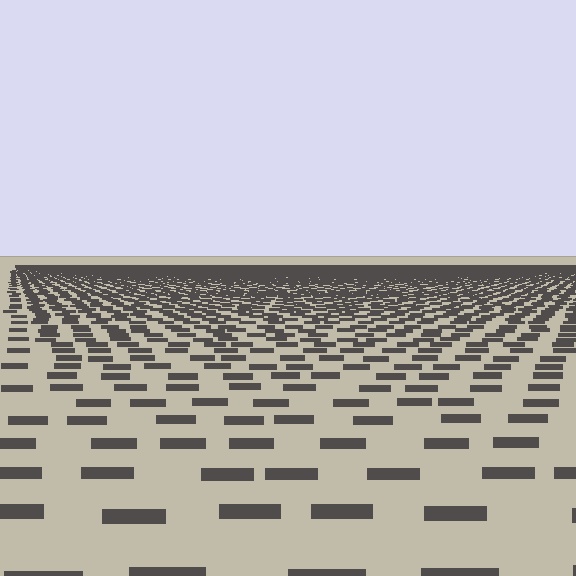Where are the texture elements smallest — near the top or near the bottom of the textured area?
Near the top.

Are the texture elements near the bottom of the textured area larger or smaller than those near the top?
Larger. Near the bottom, elements are closer to the viewer and appear at a bigger on-screen size.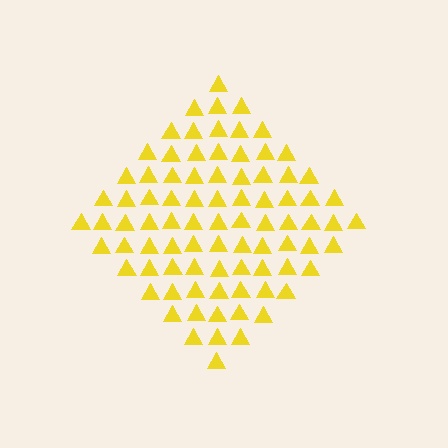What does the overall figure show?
The overall figure shows a diamond.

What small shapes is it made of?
It is made of small triangles.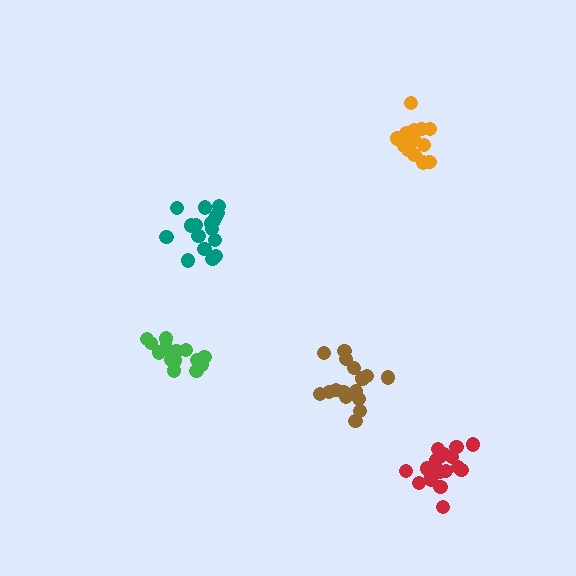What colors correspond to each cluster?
The clusters are colored: teal, green, orange, brown, red.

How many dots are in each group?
Group 1: 18 dots, Group 2: 15 dots, Group 3: 15 dots, Group 4: 16 dots, Group 5: 18 dots (82 total).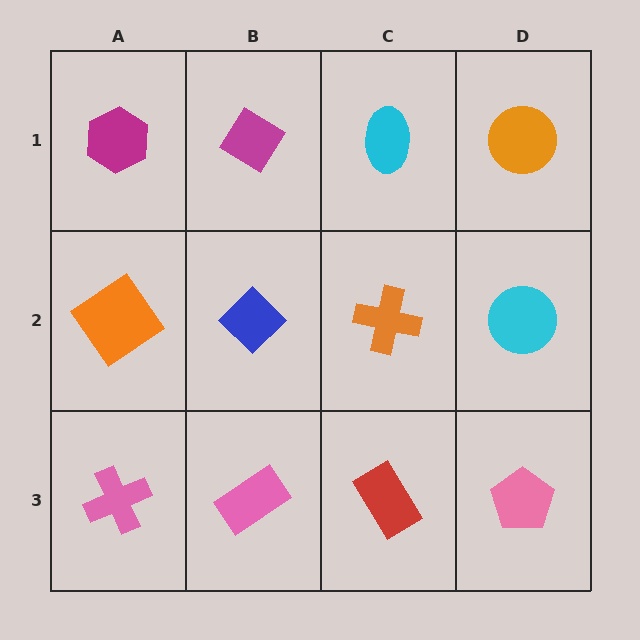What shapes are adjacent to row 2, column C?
A cyan ellipse (row 1, column C), a red rectangle (row 3, column C), a blue diamond (row 2, column B), a cyan circle (row 2, column D).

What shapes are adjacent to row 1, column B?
A blue diamond (row 2, column B), a magenta hexagon (row 1, column A), a cyan ellipse (row 1, column C).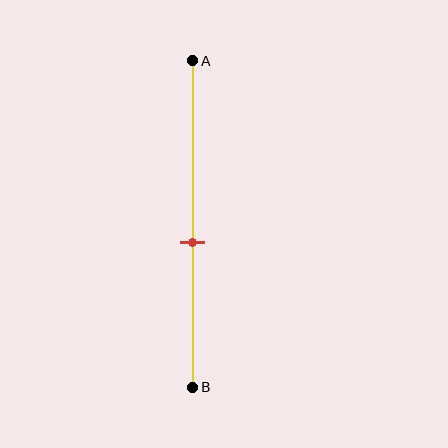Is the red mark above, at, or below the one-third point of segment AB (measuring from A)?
The red mark is below the one-third point of segment AB.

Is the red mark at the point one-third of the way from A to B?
No, the mark is at about 55% from A, not at the 33% one-third point.